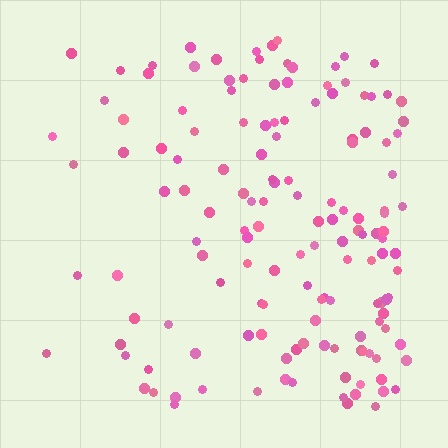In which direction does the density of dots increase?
From left to right, with the right side densest.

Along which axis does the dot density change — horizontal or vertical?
Horizontal.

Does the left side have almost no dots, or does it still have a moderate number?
Still a moderate number, just noticeably fewer than the right.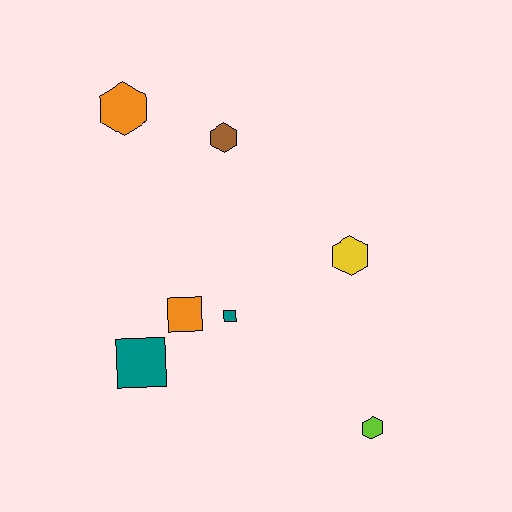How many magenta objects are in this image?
There are no magenta objects.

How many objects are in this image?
There are 7 objects.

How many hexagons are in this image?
There are 4 hexagons.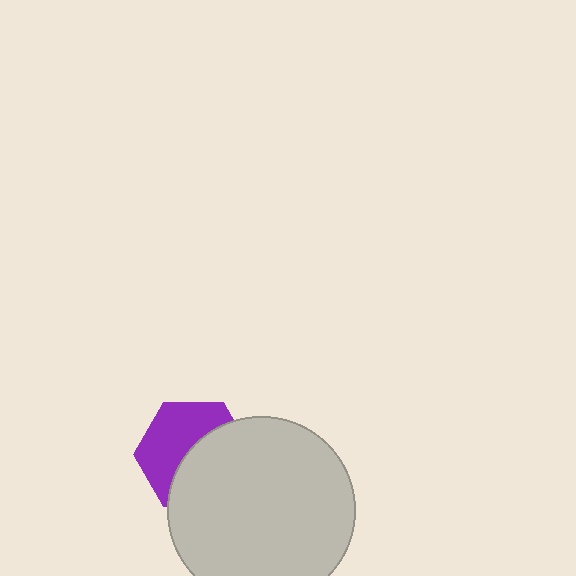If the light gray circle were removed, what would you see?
You would see the complete purple hexagon.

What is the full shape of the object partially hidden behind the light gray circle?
The partially hidden object is a purple hexagon.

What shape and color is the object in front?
The object in front is a light gray circle.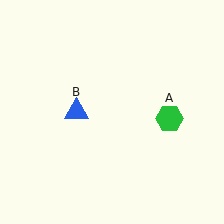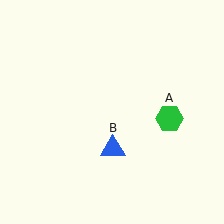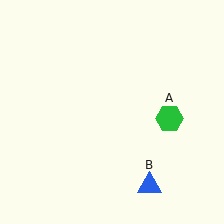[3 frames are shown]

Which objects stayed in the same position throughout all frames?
Green hexagon (object A) remained stationary.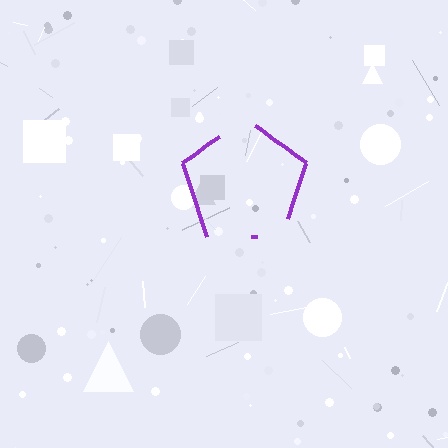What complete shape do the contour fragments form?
The contour fragments form a pentagon.